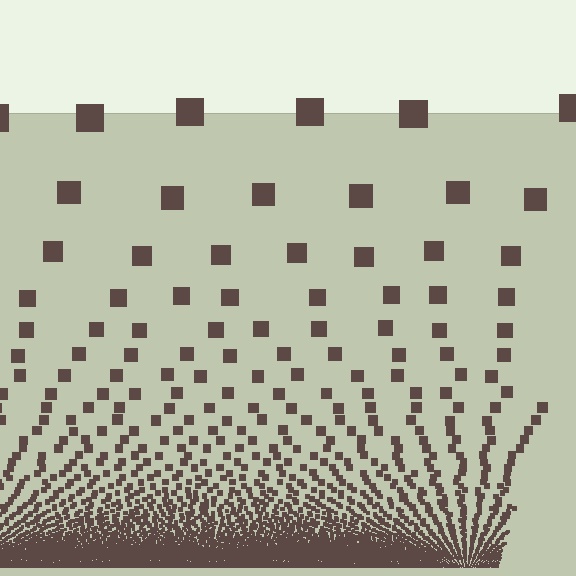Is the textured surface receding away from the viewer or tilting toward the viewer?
The surface appears to tilt toward the viewer. Texture elements get larger and sparser toward the top.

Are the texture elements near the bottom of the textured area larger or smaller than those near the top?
Smaller. The gradient is inverted — elements near the bottom are smaller and denser.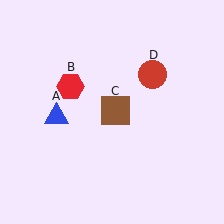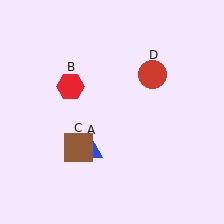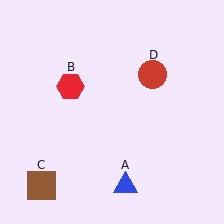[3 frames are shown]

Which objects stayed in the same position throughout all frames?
Red hexagon (object B) and red circle (object D) remained stationary.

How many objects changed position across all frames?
2 objects changed position: blue triangle (object A), brown square (object C).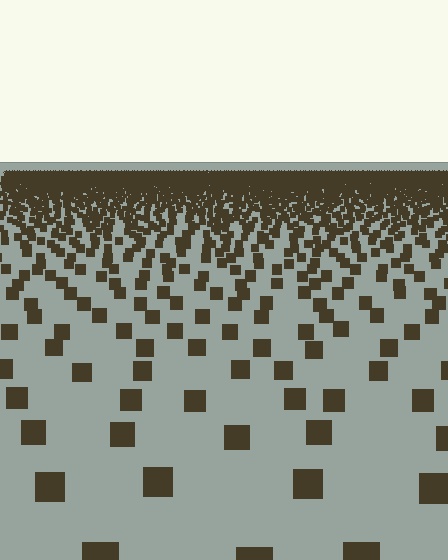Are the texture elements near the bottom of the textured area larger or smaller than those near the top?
Larger. Near the bottom, elements are closer to the viewer and appear at a bigger on-screen size.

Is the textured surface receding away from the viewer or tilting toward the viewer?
The surface is receding away from the viewer. Texture elements get smaller and denser toward the top.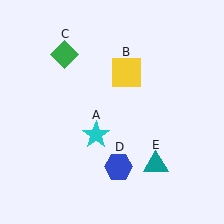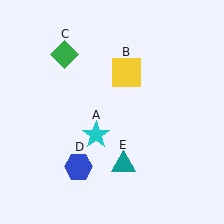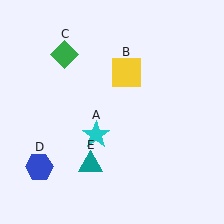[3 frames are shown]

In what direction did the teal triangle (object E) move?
The teal triangle (object E) moved left.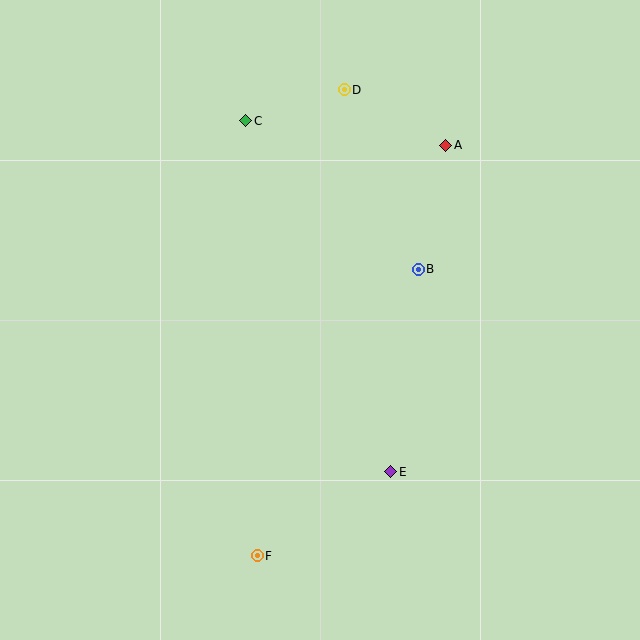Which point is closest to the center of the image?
Point B at (418, 269) is closest to the center.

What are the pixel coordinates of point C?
Point C is at (246, 121).